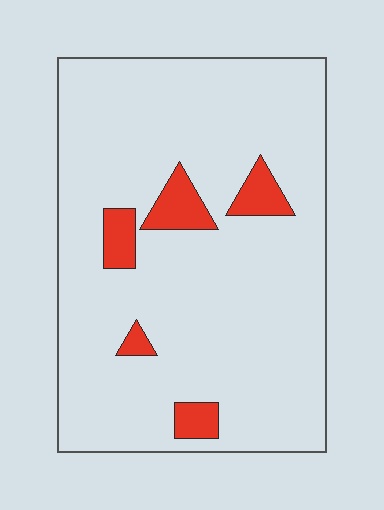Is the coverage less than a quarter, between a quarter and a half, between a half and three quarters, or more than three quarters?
Less than a quarter.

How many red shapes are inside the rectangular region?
5.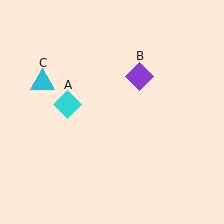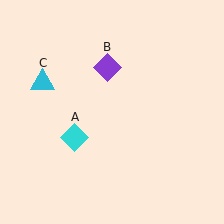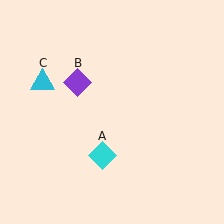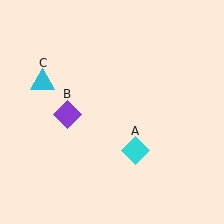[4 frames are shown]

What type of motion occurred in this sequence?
The cyan diamond (object A), purple diamond (object B) rotated counterclockwise around the center of the scene.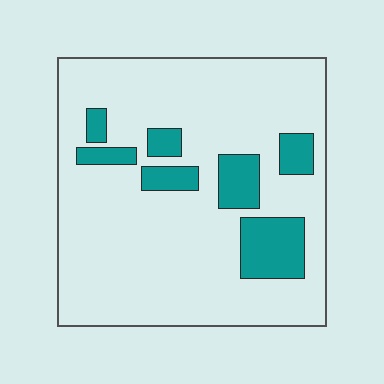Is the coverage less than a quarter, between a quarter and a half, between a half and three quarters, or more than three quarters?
Less than a quarter.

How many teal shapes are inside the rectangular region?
7.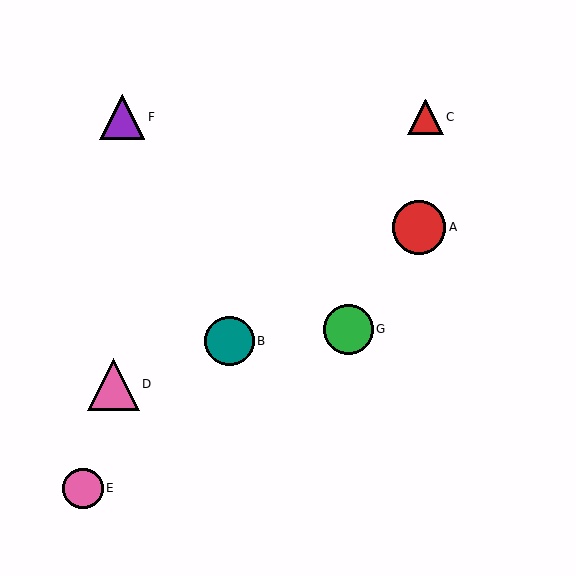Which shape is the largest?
The red circle (labeled A) is the largest.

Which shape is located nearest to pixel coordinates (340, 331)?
The green circle (labeled G) at (349, 329) is nearest to that location.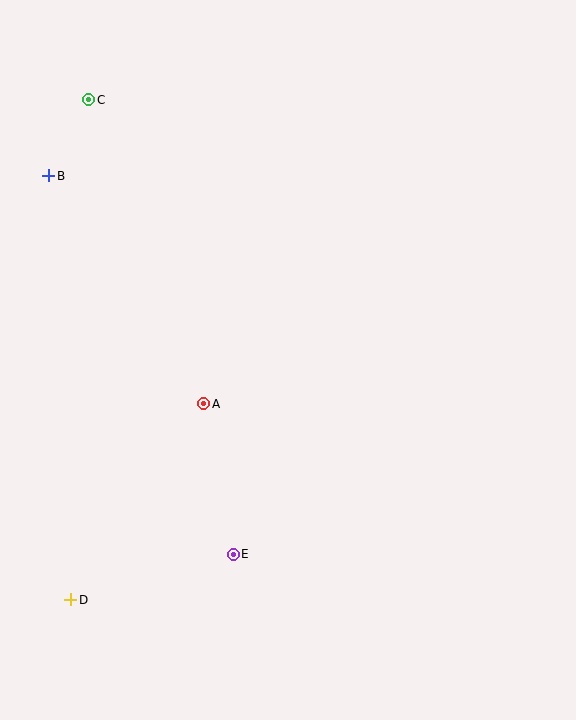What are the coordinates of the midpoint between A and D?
The midpoint between A and D is at (137, 502).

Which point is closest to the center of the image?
Point A at (204, 404) is closest to the center.